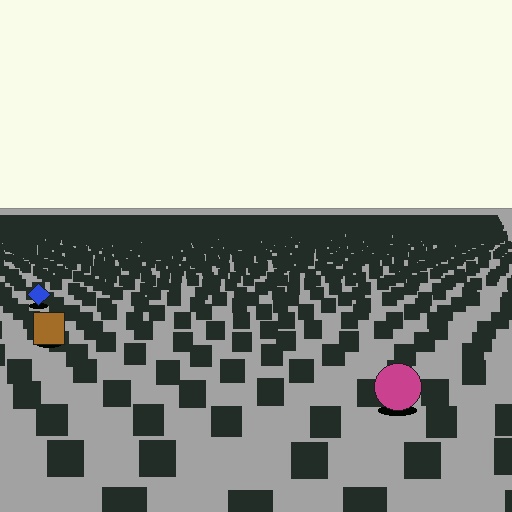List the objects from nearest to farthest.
From nearest to farthest: the magenta circle, the brown square, the blue diamond.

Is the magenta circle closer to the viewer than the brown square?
Yes. The magenta circle is closer — you can tell from the texture gradient: the ground texture is coarser near it.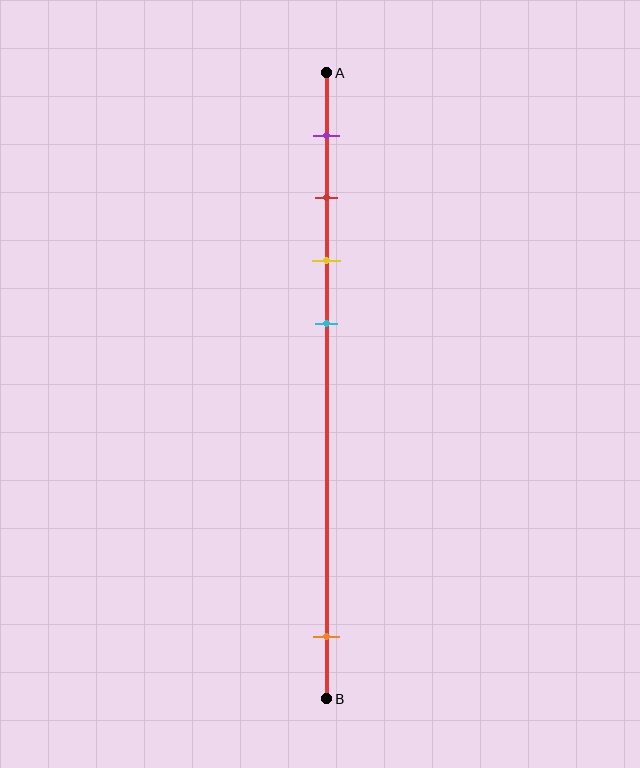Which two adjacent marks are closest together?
The red and yellow marks are the closest adjacent pair.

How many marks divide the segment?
There are 5 marks dividing the segment.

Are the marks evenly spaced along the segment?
No, the marks are not evenly spaced.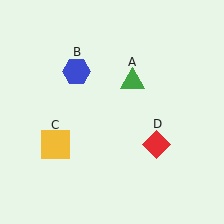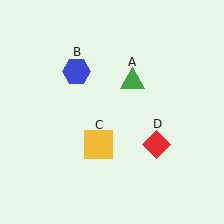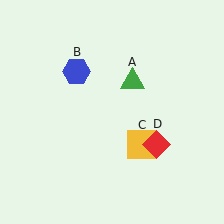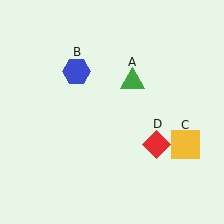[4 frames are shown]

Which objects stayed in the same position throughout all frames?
Green triangle (object A) and blue hexagon (object B) and red diamond (object D) remained stationary.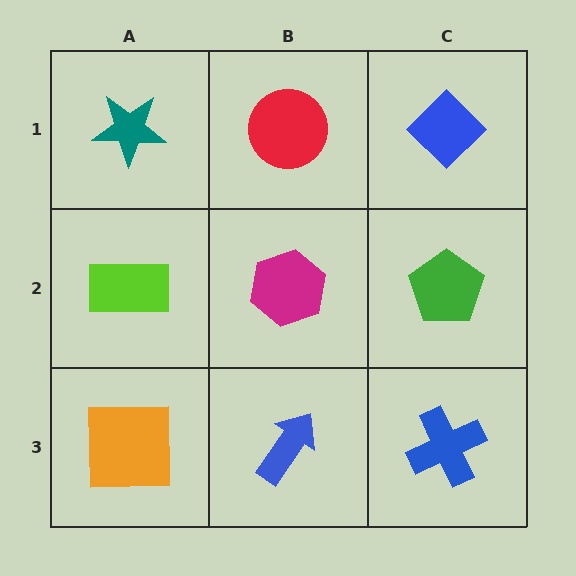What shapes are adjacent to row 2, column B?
A red circle (row 1, column B), a blue arrow (row 3, column B), a lime rectangle (row 2, column A), a green pentagon (row 2, column C).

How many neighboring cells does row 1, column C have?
2.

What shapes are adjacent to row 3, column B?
A magenta hexagon (row 2, column B), an orange square (row 3, column A), a blue cross (row 3, column C).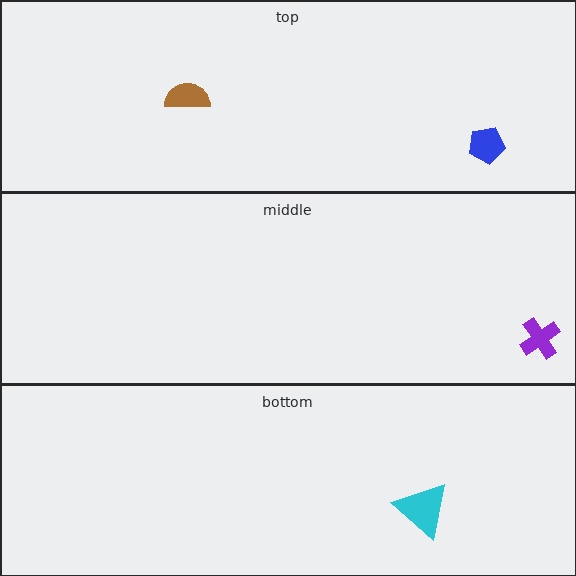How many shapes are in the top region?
2.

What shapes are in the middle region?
The purple cross.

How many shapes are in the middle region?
1.